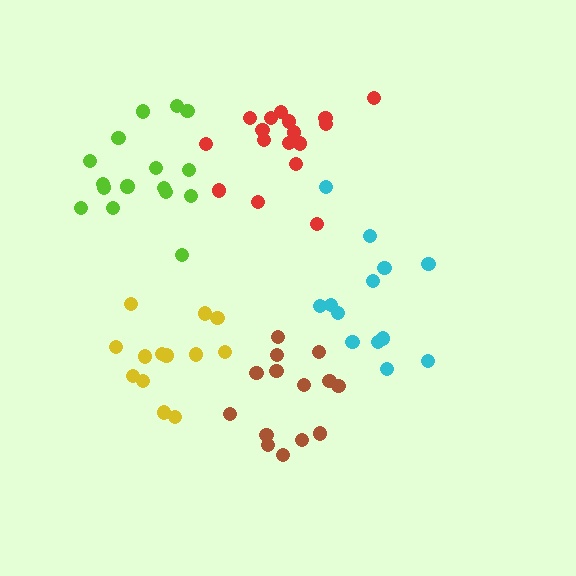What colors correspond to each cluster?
The clusters are colored: red, cyan, brown, yellow, lime.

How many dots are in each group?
Group 1: 17 dots, Group 2: 13 dots, Group 3: 14 dots, Group 4: 13 dots, Group 5: 16 dots (73 total).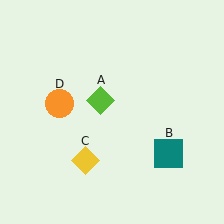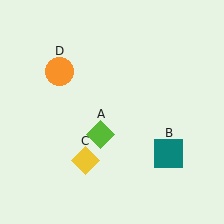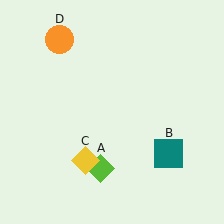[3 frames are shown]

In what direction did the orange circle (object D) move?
The orange circle (object D) moved up.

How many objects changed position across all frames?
2 objects changed position: lime diamond (object A), orange circle (object D).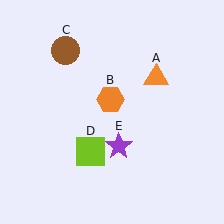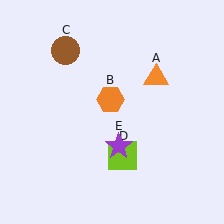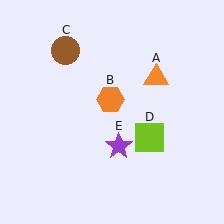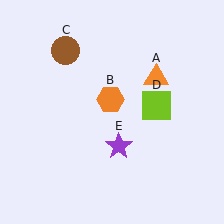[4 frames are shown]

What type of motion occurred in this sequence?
The lime square (object D) rotated counterclockwise around the center of the scene.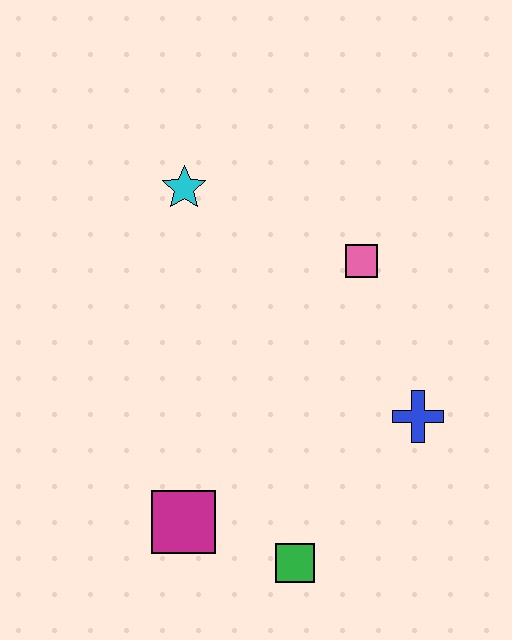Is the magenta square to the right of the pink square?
No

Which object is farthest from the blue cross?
The cyan star is farthest from the blue cross.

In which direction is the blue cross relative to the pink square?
The blue cross is below the pink square.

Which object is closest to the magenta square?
The green square is closest to the magenta square.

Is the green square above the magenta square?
No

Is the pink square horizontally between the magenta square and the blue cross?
Yes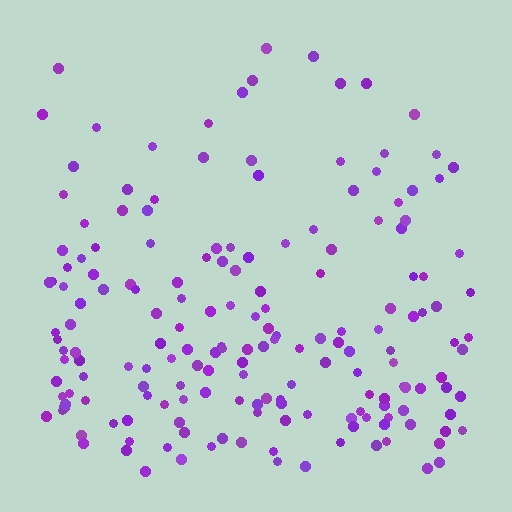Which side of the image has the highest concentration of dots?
The bottom.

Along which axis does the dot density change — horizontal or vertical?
Vertical.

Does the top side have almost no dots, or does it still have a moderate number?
Still a moderate number, just noticeably fewer than the bottom.